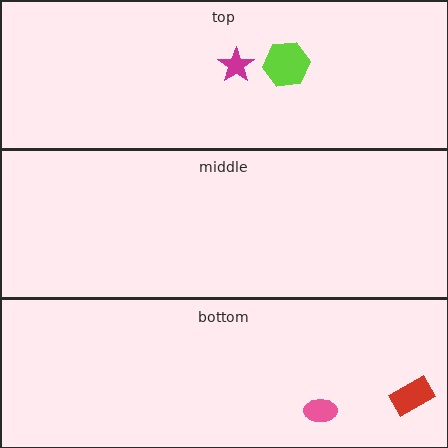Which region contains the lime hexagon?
The top region.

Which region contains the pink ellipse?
The bottom region.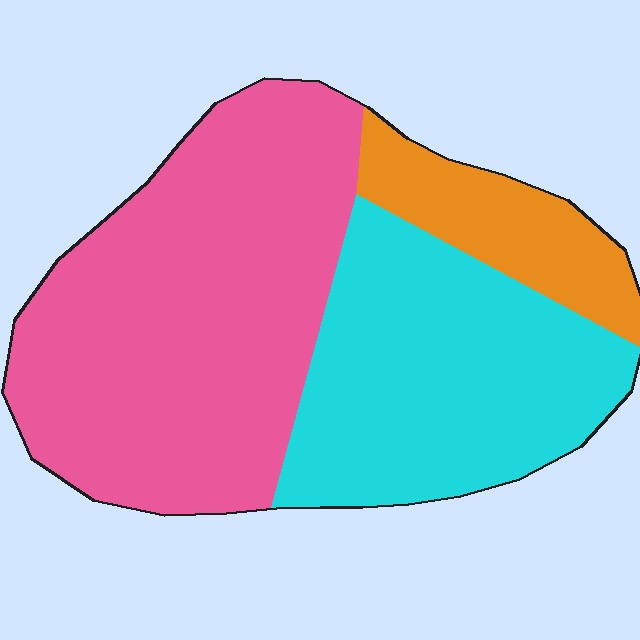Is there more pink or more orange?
Pink.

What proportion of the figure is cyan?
Cyan takes up between a third and a half of the figure.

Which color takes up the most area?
Pink, at roughly 50%.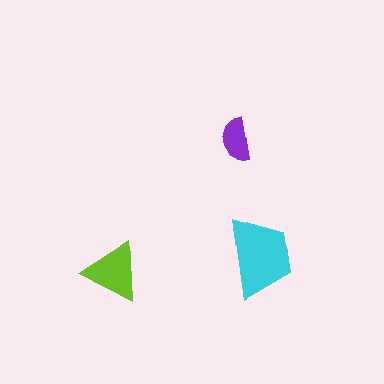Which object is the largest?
The cyan trapezoid.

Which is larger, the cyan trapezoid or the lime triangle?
The cyan trapezoid.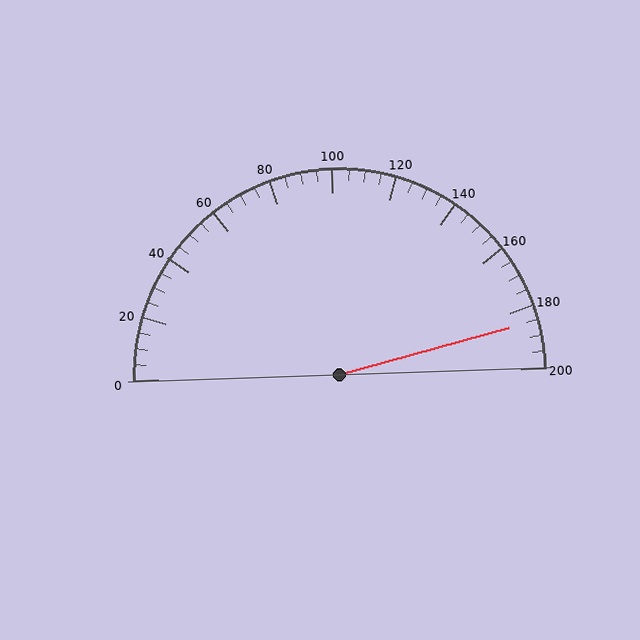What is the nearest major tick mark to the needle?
The nearest major tick mark is 180.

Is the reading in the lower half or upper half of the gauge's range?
The reading is in the upper half of the range (0 to 200).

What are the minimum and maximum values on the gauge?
The gauge ranges from 0 to 200.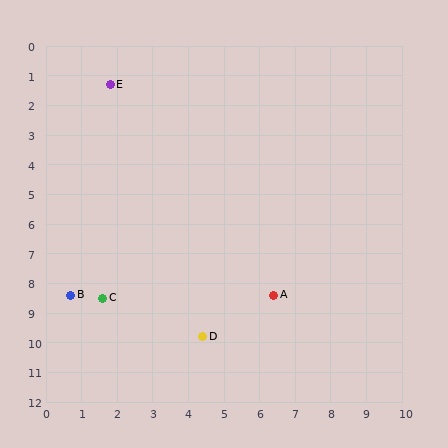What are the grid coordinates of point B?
Point B is at approximately (0.7, 8.4).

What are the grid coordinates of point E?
Point E is at approximately (1.8, 1.3).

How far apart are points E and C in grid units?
Points E and C are about 7.2 grid units apart.